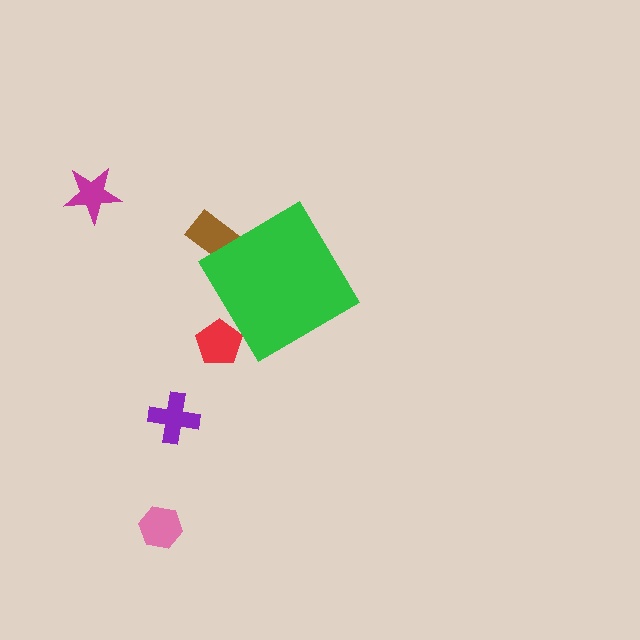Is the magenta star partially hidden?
No, the magenta star is fully visible.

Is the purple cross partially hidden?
No, the purple cross is fully visible.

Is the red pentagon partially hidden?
Yes, the red pentagon is partially hidden behind the green diamond.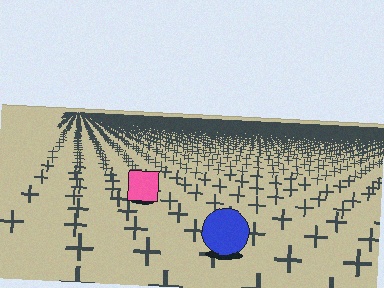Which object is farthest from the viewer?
The pink square is farthest from the viewer. It appears smaller and the ground texture around it is denser.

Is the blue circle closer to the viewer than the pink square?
Yes. The blue circle is closer — you can tell from the texture gradient: the ground texture is coarser near it.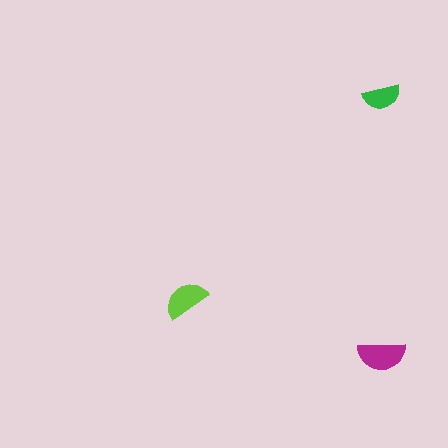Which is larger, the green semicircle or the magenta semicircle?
The magenta one.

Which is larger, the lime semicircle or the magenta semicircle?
The magenta one.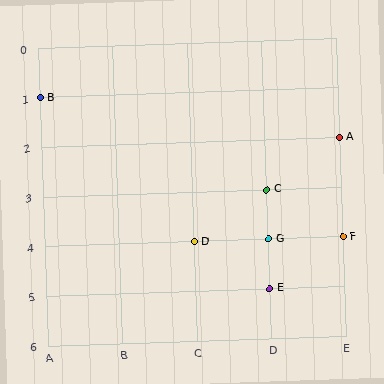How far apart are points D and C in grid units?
Points D and C are 1 column and 1 row apart (about 1.4 grid units diagonally).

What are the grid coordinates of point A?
Point A is at grid coordinates (E, 2).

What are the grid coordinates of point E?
Point E is at grid coordinates (D, 5).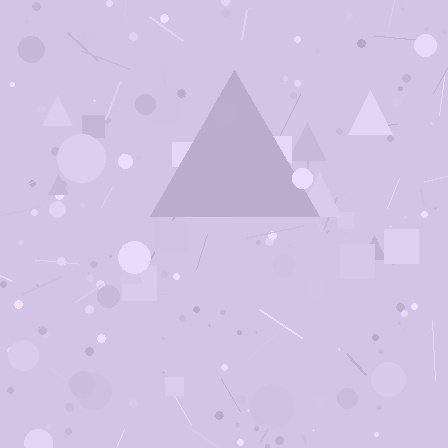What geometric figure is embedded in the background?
A triangle is embedded in the background.